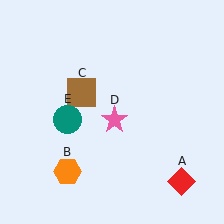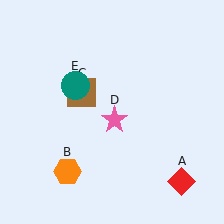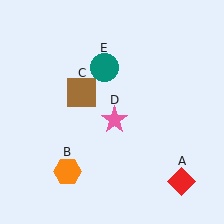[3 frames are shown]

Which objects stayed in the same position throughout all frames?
Red diamond (object A) and orange hexagon (object B) and brown square (object C) and pink star (object D) remained stationary.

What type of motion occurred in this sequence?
The teal circle (object E) rotated clockwise around the center of the scene.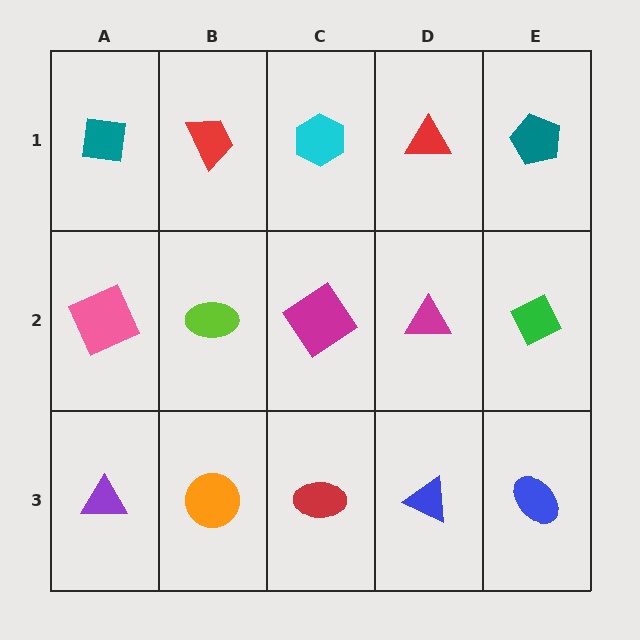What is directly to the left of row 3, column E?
A blue triangle.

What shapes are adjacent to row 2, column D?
A red triangle (row 1, column D), a blue triangle (row 3, column D), a magenta diamond (row 2, column C), a green diamond (row 2, column E).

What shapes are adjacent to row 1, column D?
A magenta triangle (row 2, column D), a cyan hexagon (row 1, column C), a teal pentagon (row 1, column E).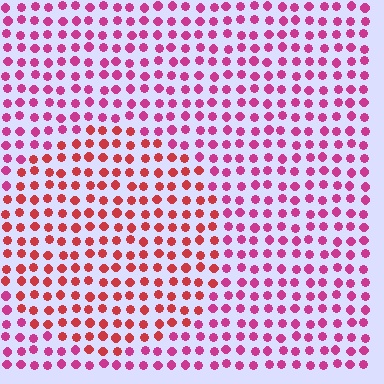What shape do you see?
I see a circle.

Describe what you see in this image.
The image is filled with small magenta elements in a uniform arrangement. A circle-shaped region is visible where the elements are tinted to a slightly different hue, forming a subtle color boundary.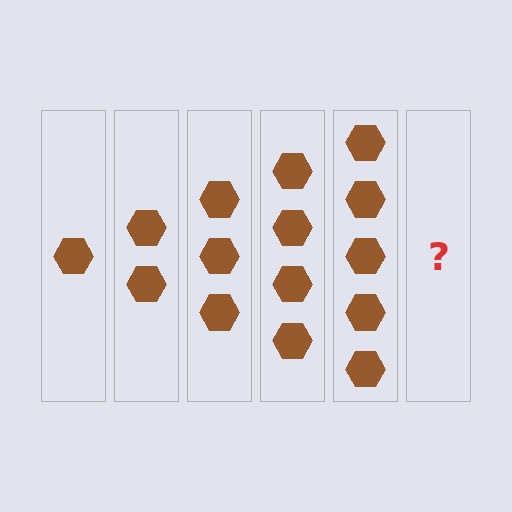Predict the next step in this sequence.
The next step is 6 hexagons.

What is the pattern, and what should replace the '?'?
The pattern is that each step adds one more hexagon. The '?' should be 6 hexagons.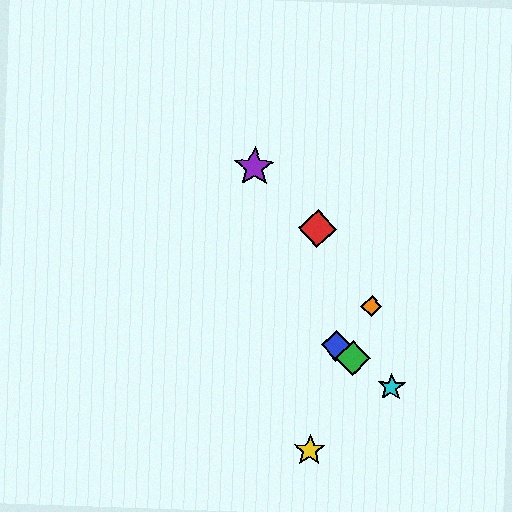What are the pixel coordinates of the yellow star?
The yellow star is at (310, 450).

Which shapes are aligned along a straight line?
The blue diamond, the green diamond, the cyan star are aligned along a straight line.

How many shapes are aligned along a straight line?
3 shapes (the blue diamond, the green diamond, the cyan star) are aligned along a straight line.